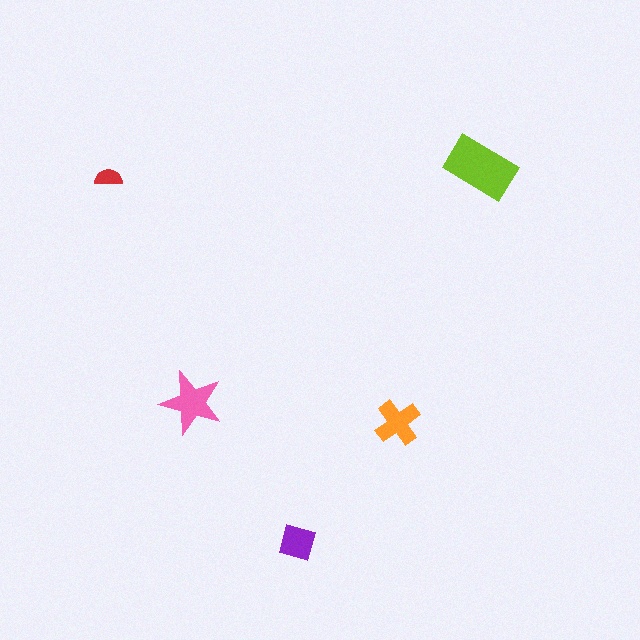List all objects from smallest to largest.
The red semicircle, the purple square, the orange cross, the pink star, the lime rectangle.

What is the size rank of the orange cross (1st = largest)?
3rd.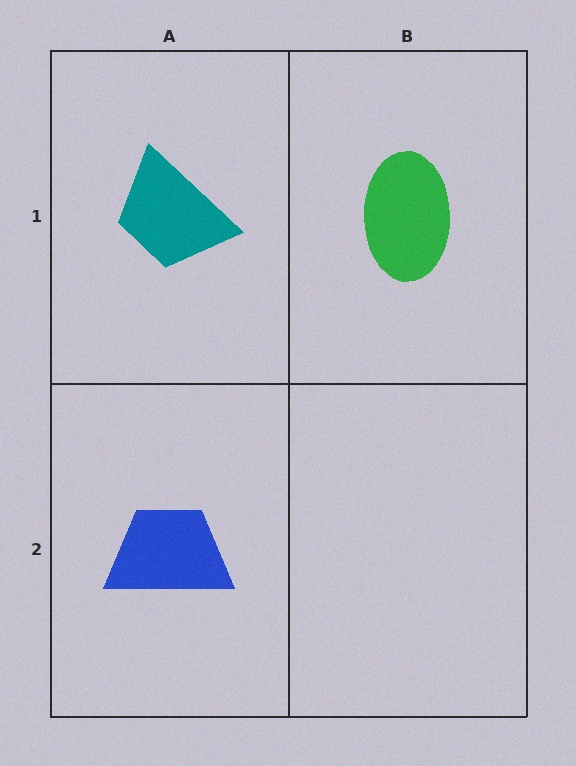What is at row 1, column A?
A teal trapezoid.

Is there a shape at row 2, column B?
No, that cell is empty.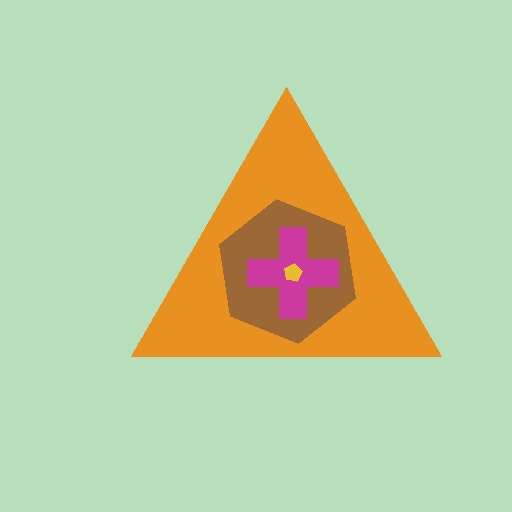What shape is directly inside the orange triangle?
The brown hexagon.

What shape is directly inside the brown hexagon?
The magenta cross.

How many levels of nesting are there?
4.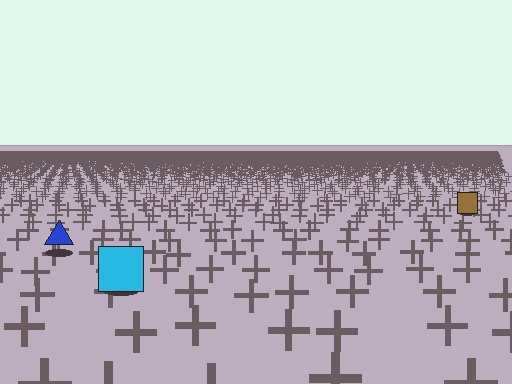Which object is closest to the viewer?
The cyan square is closest. The texture marks near it are larger and more spread out.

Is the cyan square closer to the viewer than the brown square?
Yes. The cyan square is closer — you can tell from the texture gradient: the ground texture is coarser near it.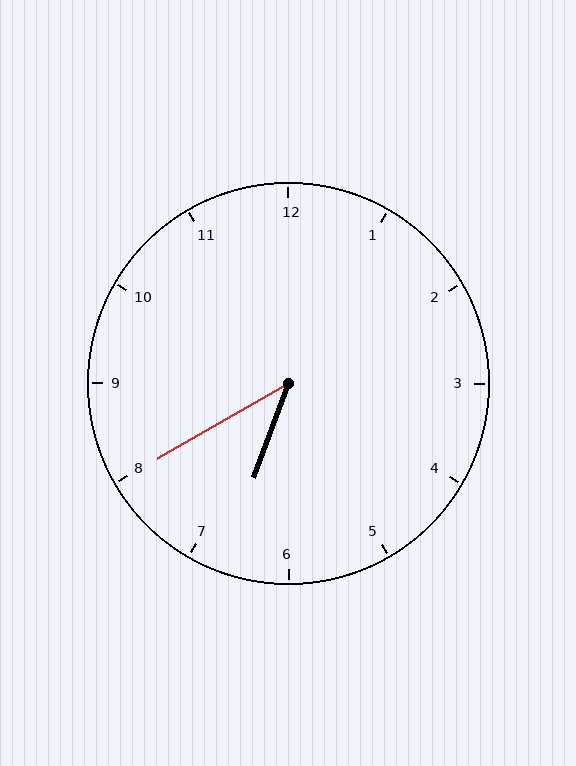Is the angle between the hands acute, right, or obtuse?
It is acute.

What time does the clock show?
6:40.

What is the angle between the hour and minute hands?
Approximately 40 degrees.